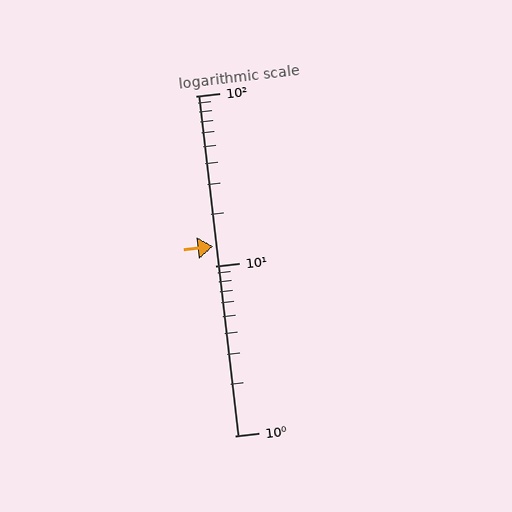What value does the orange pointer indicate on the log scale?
The pointer indicates approximately 13.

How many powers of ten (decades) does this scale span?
The scale spans 2 decades, from 1 to 100.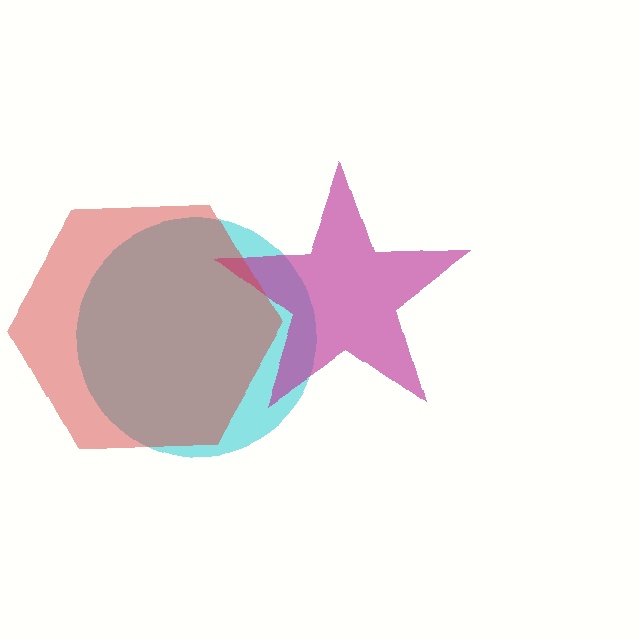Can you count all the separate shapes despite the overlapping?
Yes, there are 3 separate shapes.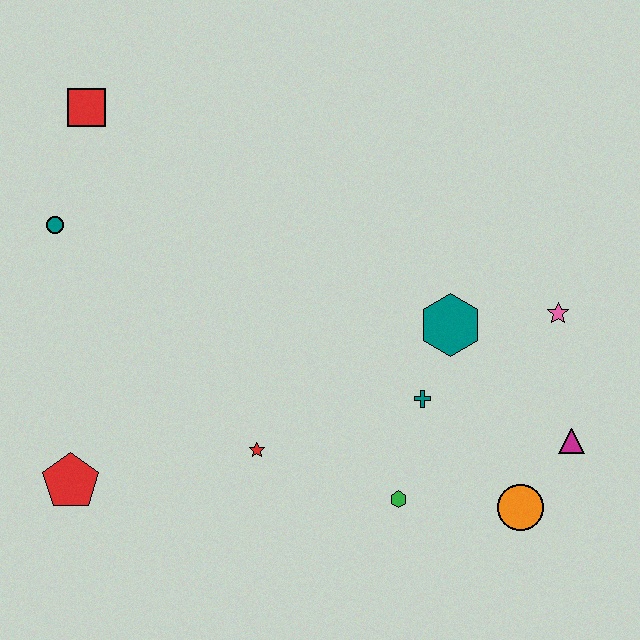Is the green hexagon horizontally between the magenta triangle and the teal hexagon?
No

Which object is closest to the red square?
The teal circle is closest to the red square.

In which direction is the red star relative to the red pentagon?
The red star is to the right of the red pentagon.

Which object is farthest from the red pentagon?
The pink star is farthest from the red pentagon.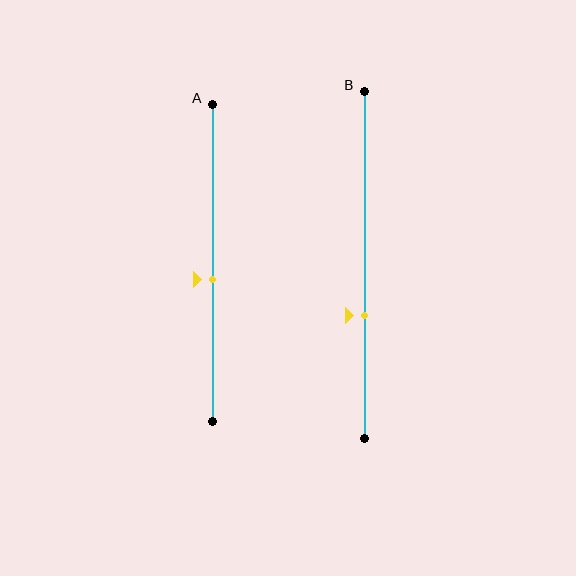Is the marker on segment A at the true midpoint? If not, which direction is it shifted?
No, the marker on segment A is shifted downward by about 5% of the segment length.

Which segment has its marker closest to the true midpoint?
Segment A has its marker closest to the true midpoint.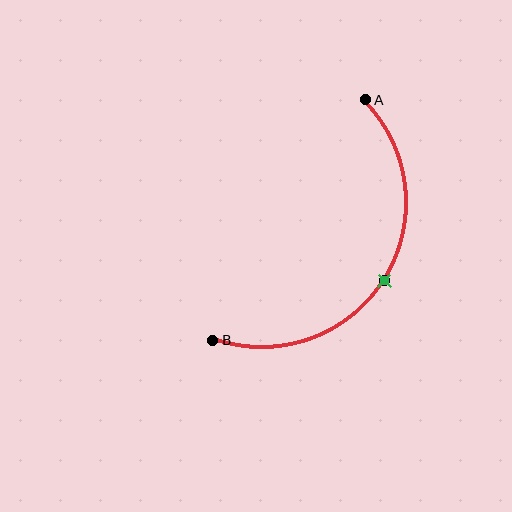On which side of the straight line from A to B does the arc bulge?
The arc bulges to the right of the straight line connecting A and B.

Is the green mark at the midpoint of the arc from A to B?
Yes. The green mark lies on the arc at equal arc-length from both A and B — it is the arc midpoint.